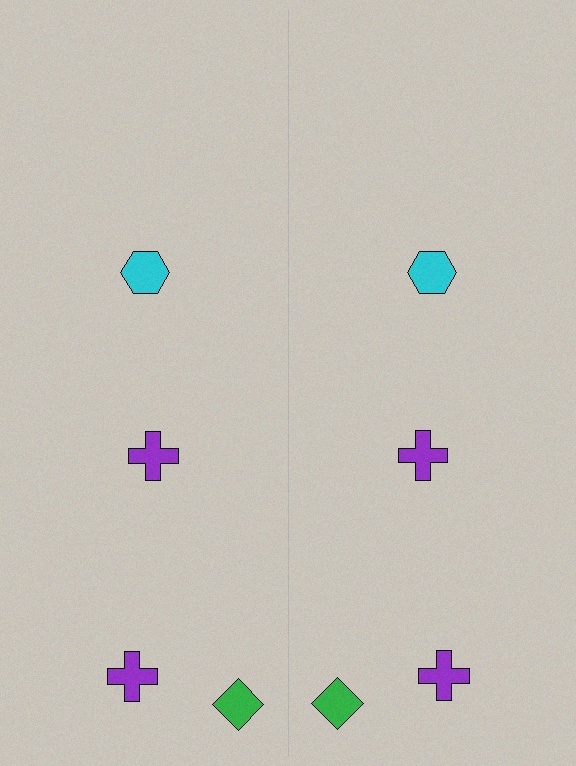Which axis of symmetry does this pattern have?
The pattern has a vertical axis of symmetry running through the center of the image.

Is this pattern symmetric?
Yes, this pattern has bilateral (reflection) symmetry.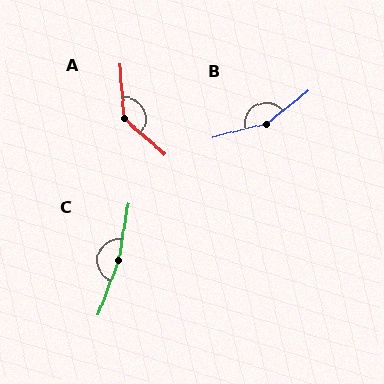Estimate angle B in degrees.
Approximately 155 degrees.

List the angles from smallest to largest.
A (136°), B (155°), C (169°).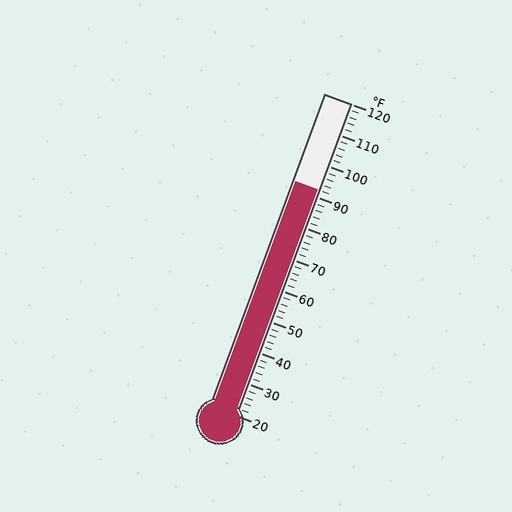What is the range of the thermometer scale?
The thermometer scale ranges from 20°F to 120°F.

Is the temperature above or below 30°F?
The temperature is above 30°F.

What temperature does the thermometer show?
The thermometer shows approximately 92°F.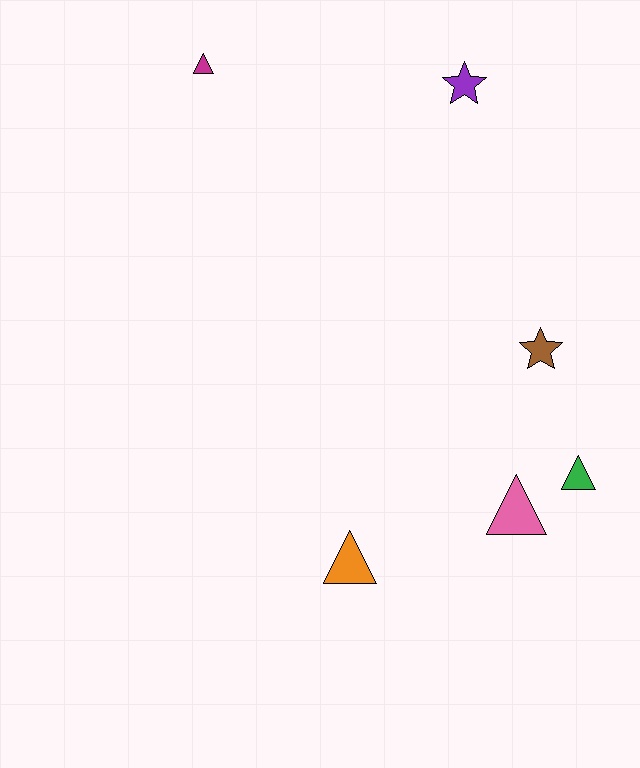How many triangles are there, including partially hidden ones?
There are 4 triangles.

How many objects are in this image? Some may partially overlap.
There are 6 objects.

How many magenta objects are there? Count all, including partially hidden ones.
There is 1 magenta object.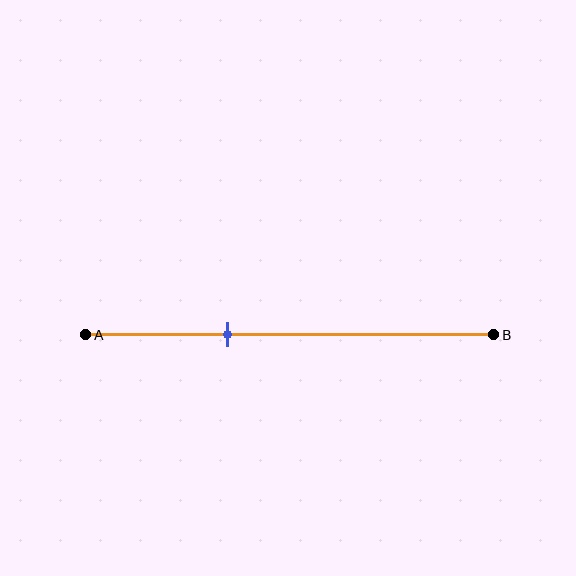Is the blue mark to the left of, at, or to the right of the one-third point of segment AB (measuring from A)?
The blue mark is approximately at the one-third point of segment AB.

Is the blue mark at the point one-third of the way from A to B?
Yes, the mark is approximately at the one-third point.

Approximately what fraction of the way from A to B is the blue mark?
The blue mark is approximately 35% of the way from A to B.